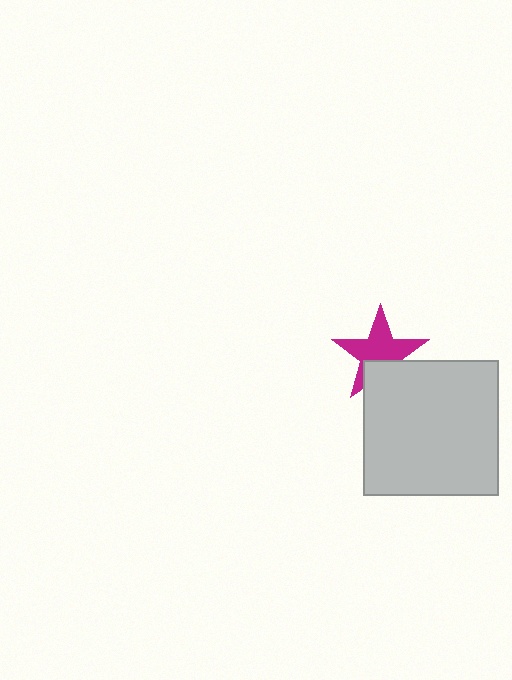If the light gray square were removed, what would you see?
You would see the complete magenta star.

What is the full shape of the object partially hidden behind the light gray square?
The partially hidden object is a magenta star.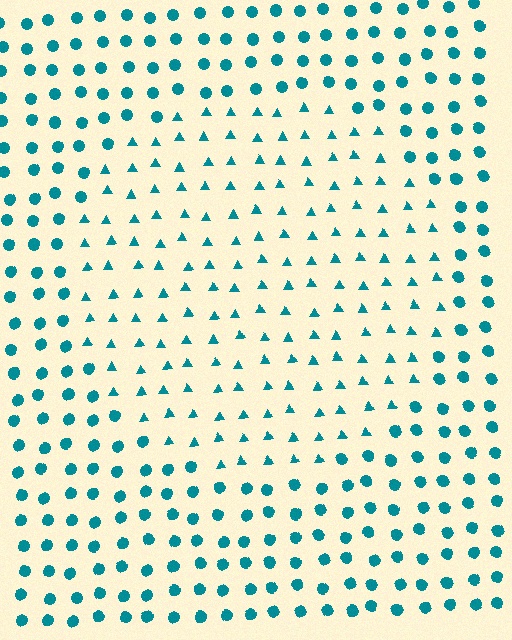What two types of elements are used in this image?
The image uses triangles inside the circle region and circles outside it.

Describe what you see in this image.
The image is filled with small teal elements arranged in a uniform grid. A circle-shaped region contains triangles, while the surrounding area contains circles. The boundary is defined purely by the change in element shape.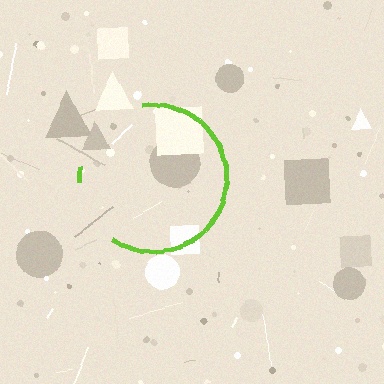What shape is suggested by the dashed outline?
The dashed outline suggests a circle.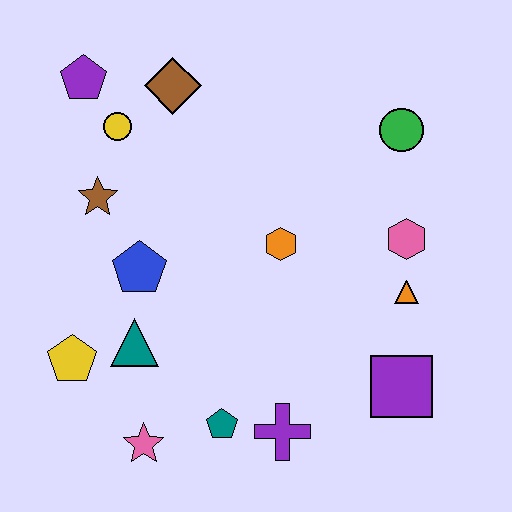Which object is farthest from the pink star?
The green circle is farthest from the pink star.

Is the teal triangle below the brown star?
Yes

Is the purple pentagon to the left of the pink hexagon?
Yes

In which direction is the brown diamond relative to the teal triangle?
The brown diamond is above the teal triangle.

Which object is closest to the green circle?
The pink hexagon is closest to the green circle.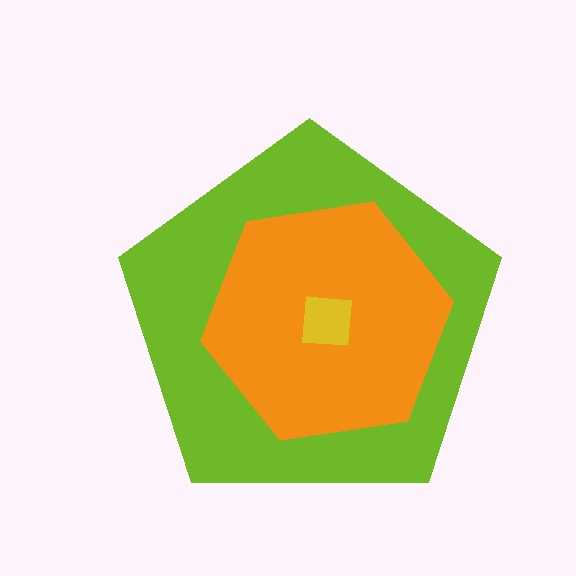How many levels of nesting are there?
3.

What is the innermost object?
The yellow square.